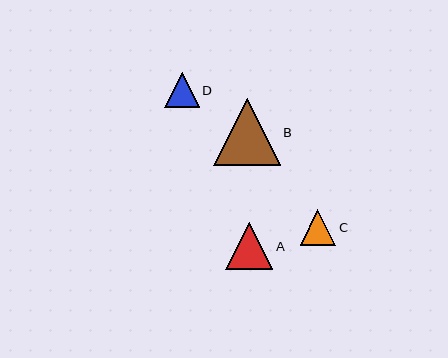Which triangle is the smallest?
Triangle D is the smallest with a size of approximately 34 pixels.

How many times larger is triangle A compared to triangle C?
Triangle A is approximately 1.3 times the size of triangle C.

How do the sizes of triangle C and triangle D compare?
Triangle C and triangle D are approximately the same size.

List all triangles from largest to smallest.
From largest to smallest: B, A, C, D.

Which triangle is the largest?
Triangle B is the largest with a size of approximately 67 pixels.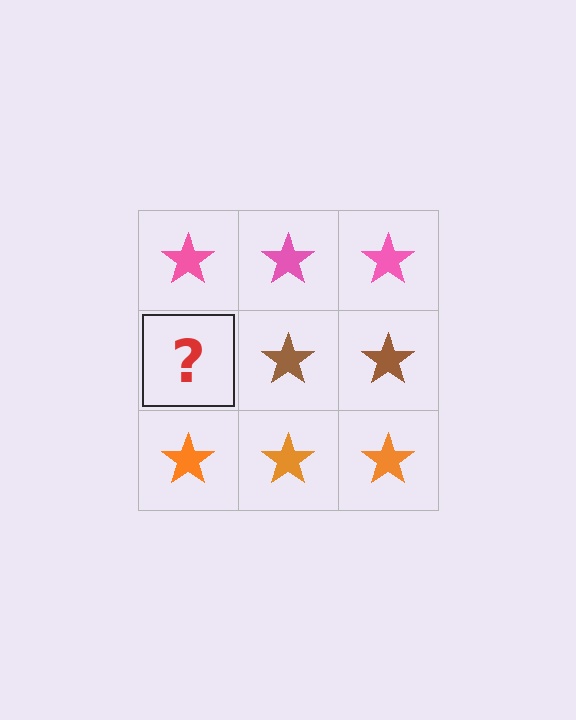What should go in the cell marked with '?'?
The missing cell should contain a brown star.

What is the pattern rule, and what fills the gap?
The rule is that each row has a consistent color. The gap should be filled with a brown star.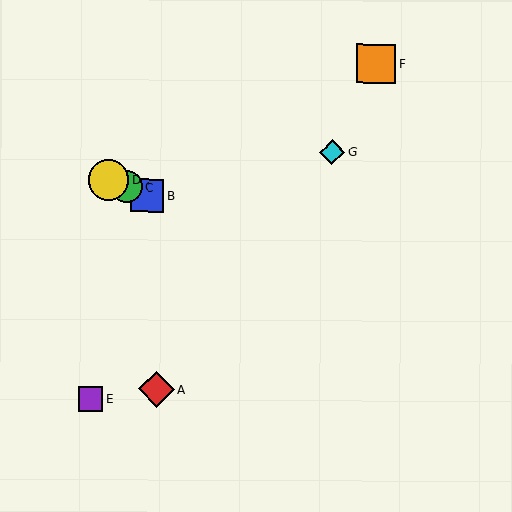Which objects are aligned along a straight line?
Objects B, C, D are aligned along a straight line.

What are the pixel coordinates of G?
Object G is at (332, 152).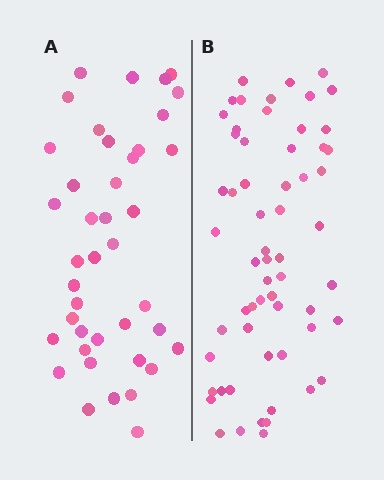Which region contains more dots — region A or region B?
Region B (the right region) has more dots.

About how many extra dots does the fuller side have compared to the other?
Region B has approximately 20 more dots than region A.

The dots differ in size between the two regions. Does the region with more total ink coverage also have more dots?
No. Region A has more total ink coverage because its dots are larger, but region B actually contains more individual dots. Total area can be misleading — the number of items is what matters here.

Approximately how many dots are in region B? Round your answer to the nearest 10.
About 60 dots.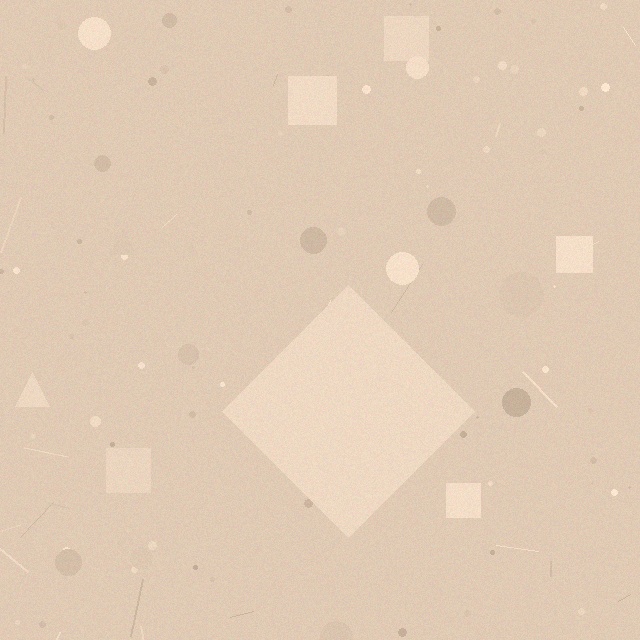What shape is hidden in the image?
A diamond is hidden in the image.